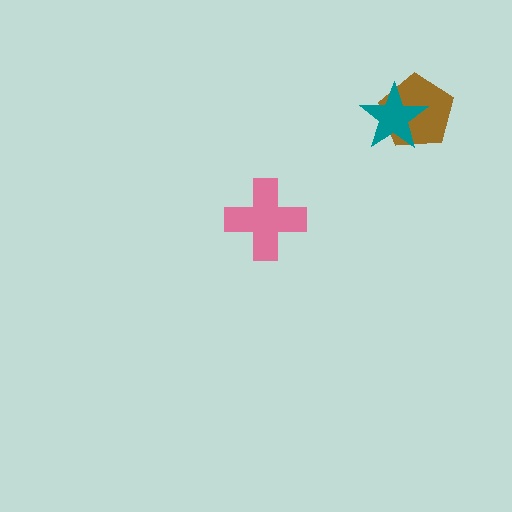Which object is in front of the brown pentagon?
The teal star is in front of the brown pentagon.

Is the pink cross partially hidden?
No, no other shape covers it.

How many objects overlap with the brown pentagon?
1 object overlaps with the brown pentagon.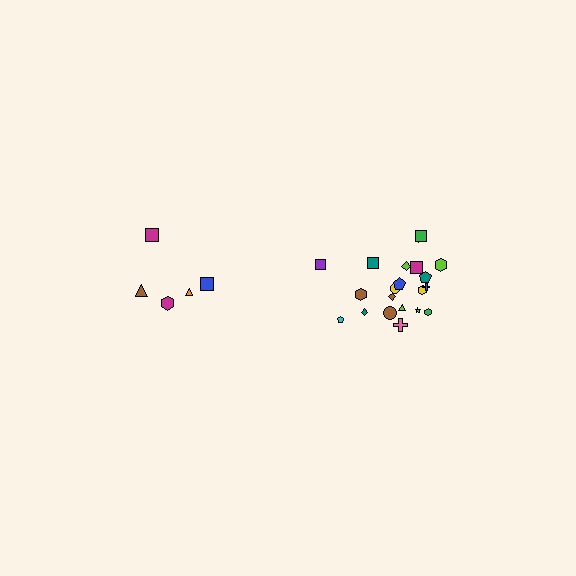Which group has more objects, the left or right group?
The right group.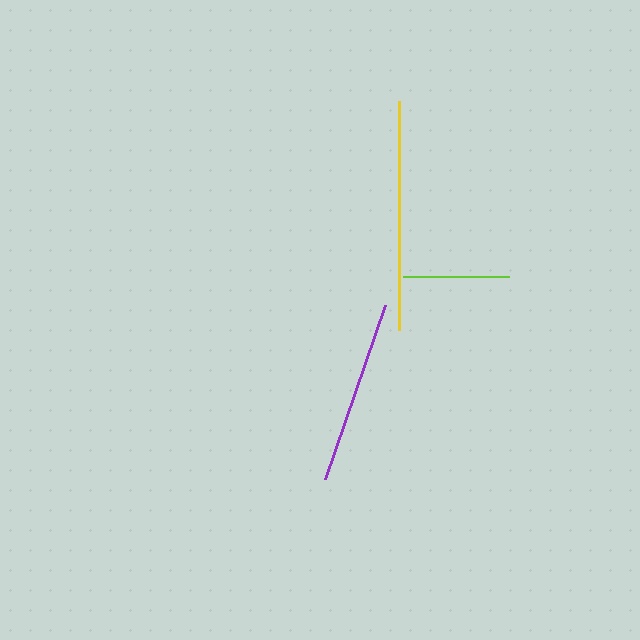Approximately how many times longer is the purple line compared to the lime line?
The purple line is approximately 1.7 times the length of the lime line.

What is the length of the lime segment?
The lime segment is approximately 106 pixels long.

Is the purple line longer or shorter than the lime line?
The purple line is longer than the lime line.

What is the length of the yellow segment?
The yellow segment is approximately 230 pixels long.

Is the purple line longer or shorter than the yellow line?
The yellow line is longer than the purple line.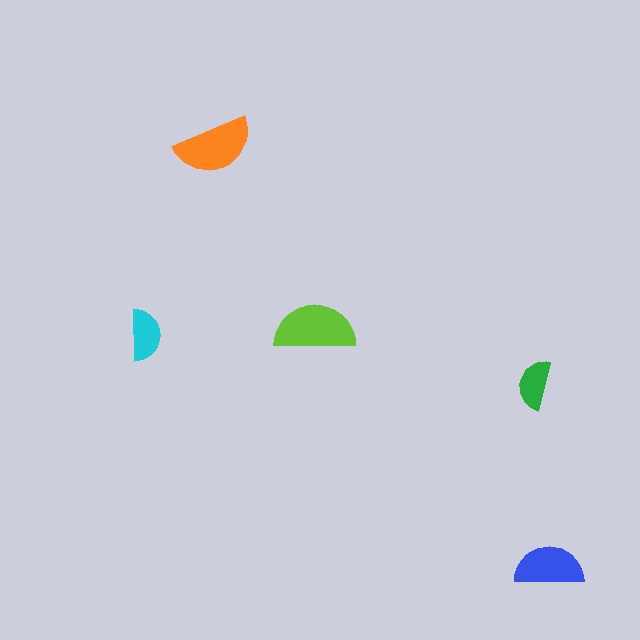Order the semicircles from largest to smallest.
the lime one, the orange one, the blue one, the cyan one, the green one.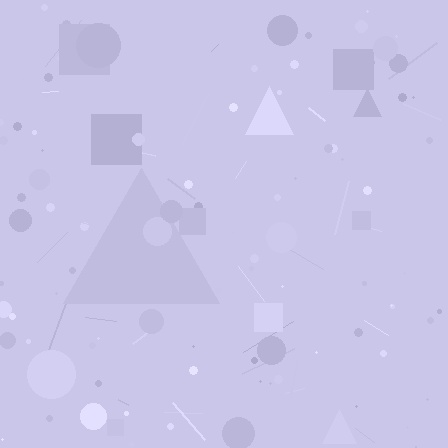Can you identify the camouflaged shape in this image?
The camouflaged shape is a triangle.